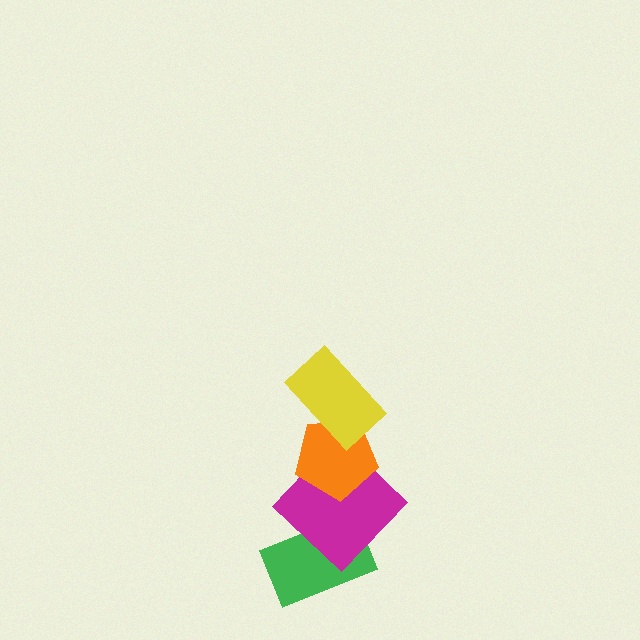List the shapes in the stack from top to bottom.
From top to bottom: the yellow rectangle, the orange pentagon, the magenta diamond, the green rectangle.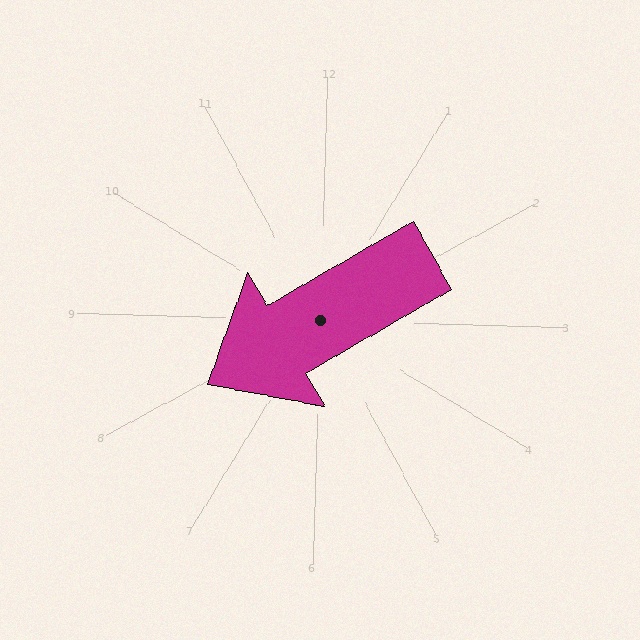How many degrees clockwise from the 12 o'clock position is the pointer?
Approximately 238 degrees.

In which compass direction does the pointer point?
Southwest.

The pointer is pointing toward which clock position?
Roughly 8 o'clock.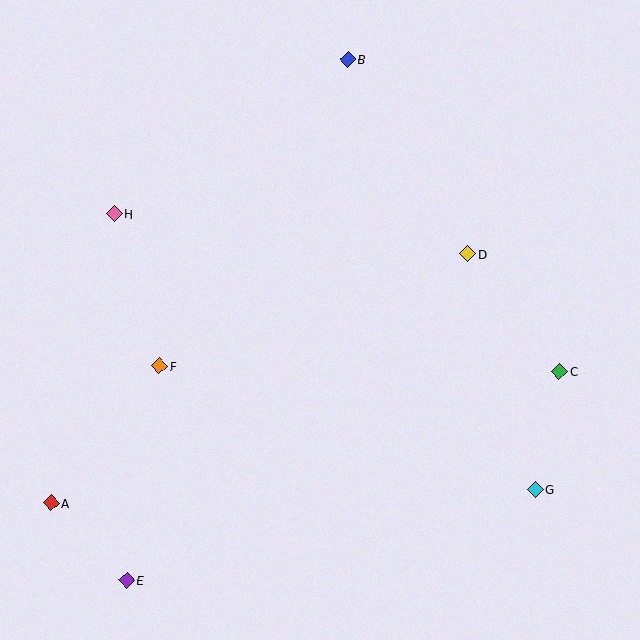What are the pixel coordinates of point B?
Point B is at (348, 60).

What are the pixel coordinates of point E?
Point E is at (127, 581).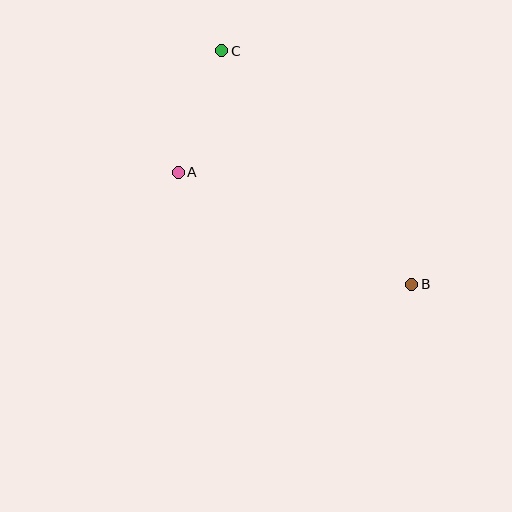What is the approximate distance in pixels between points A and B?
The distance between A and B is approximately 260 pixels.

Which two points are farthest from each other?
Points B and C are farthest from each other.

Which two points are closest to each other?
Points A and C are closest to each other.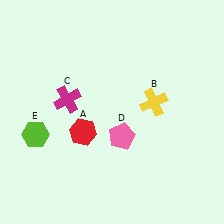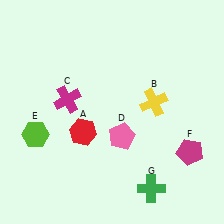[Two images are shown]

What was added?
A magenta pentagon (F), a green cross (G) were added in Image 2.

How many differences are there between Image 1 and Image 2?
There are 2 differences between the two images.